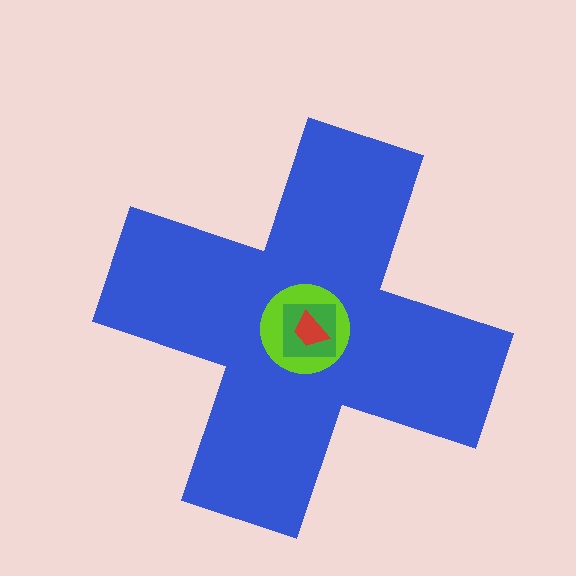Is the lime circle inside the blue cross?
Yes.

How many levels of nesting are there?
4.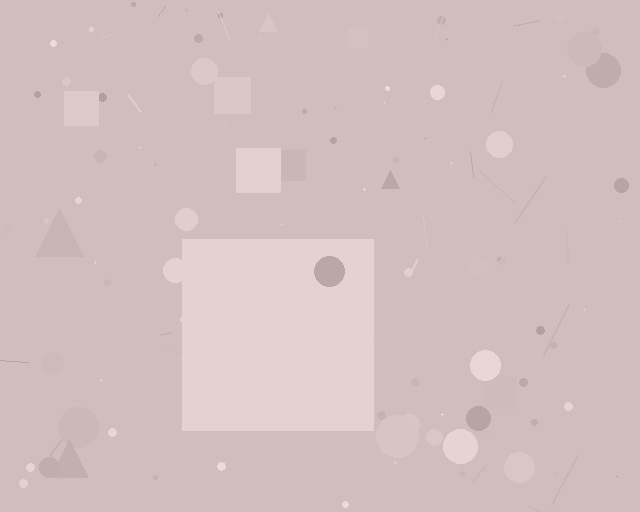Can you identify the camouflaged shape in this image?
The camouflaged shape is a square.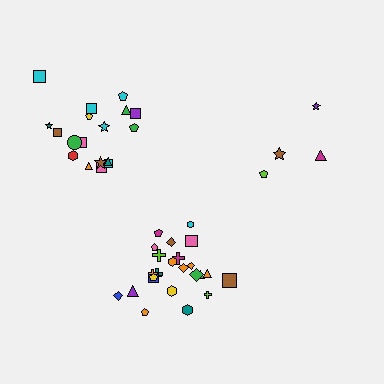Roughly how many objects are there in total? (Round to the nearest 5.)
Roughly 45 objects in total.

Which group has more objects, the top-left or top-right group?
The top-left group.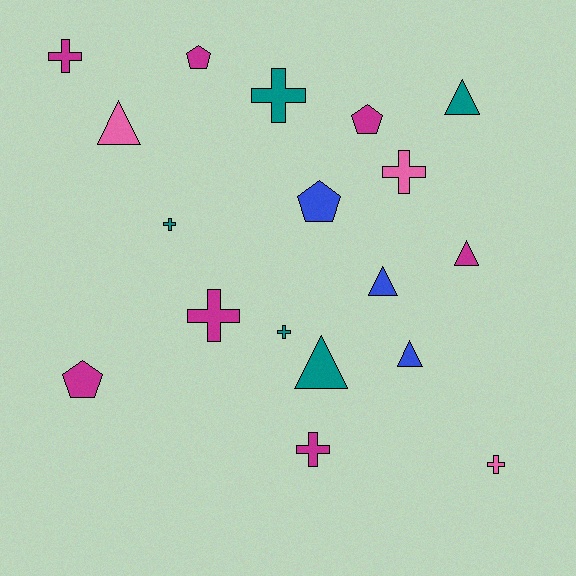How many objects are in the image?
There are 18 objects.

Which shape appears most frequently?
Cross, with 8 objects.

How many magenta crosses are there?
There are 3 magenta crosses.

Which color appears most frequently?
Magenta, with 7 objects.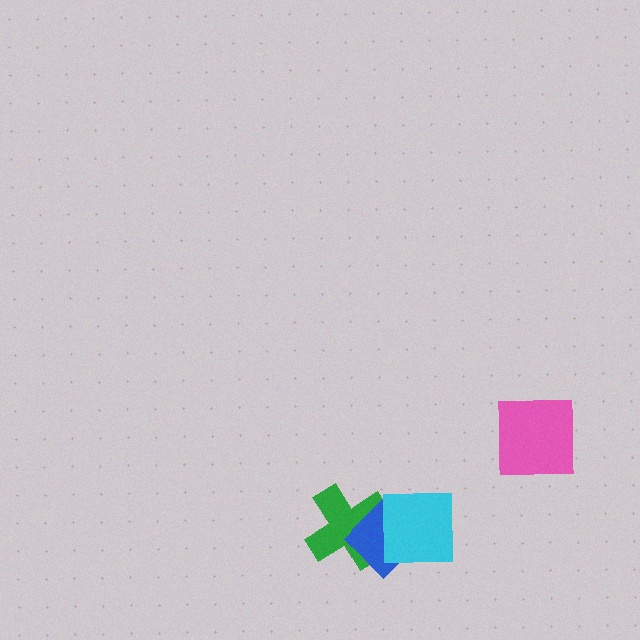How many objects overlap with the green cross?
2 objects overlap with the green cross.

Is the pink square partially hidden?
No, no other shape covers it.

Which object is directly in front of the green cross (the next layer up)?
The blue diamond is directly in front of the green cross.